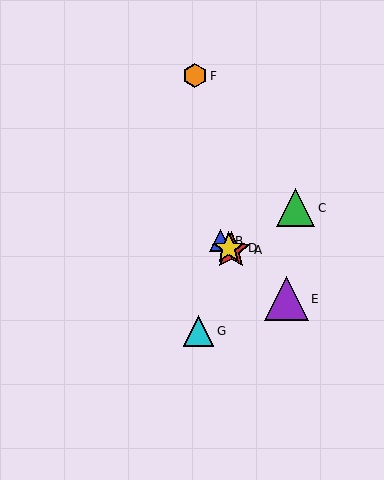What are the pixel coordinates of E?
Object E is at (286, 299).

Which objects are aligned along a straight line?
Objects A, B, D, E are aligned along a straight line.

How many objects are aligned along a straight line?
4 objects (A, B, D, E) are aligned along a straight line.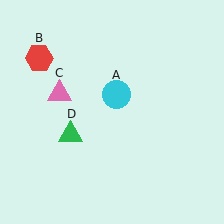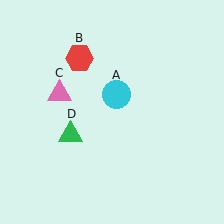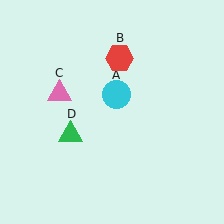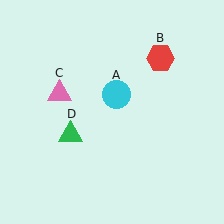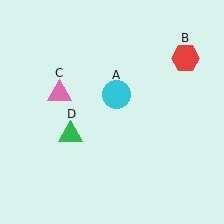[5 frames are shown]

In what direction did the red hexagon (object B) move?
The red hexagon (object B) moved right.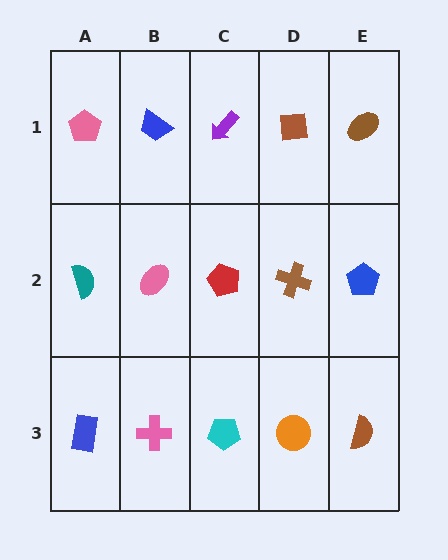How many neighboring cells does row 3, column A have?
2.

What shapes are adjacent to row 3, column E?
A blue pentagon (row 2, column E), an orange circle (row 3, column D).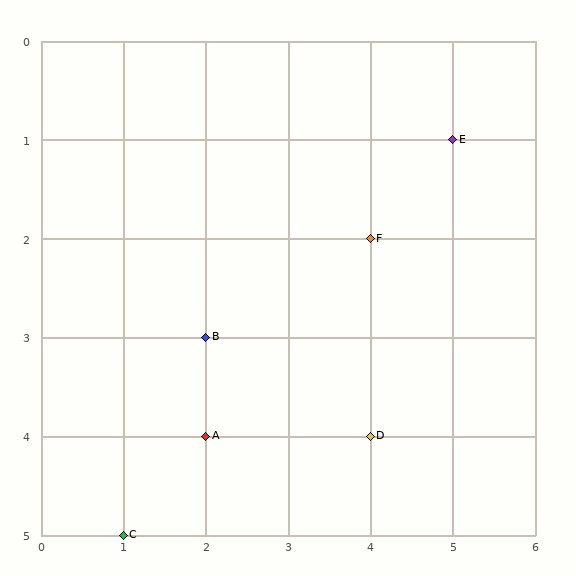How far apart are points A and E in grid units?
Points A and E are 3 columns and 3 rows apart (about 4.2 grid units diagonally).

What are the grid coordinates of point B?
Point B is at grid coordinates (2, 3).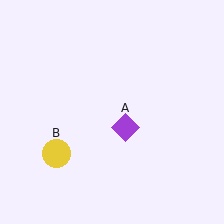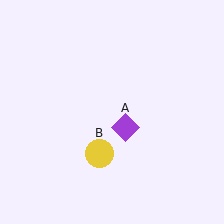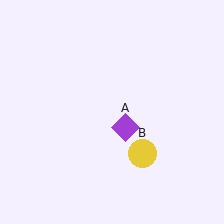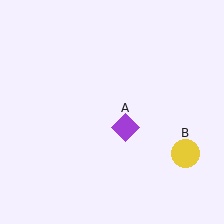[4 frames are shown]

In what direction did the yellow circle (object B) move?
The yellow circle (object B) moved right.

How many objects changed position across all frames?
1 object changed position: yellow circle (object B).